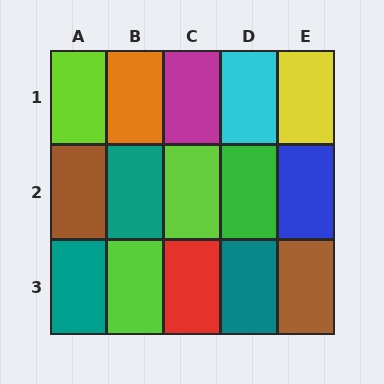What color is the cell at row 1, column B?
Orange.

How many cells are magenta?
1 cell is magenta.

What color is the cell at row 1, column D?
Cyan.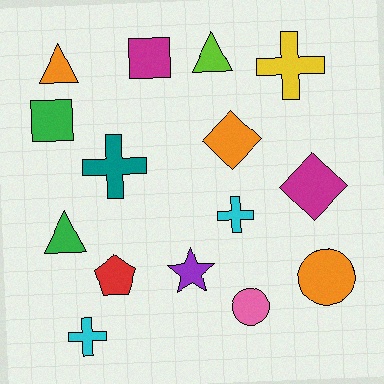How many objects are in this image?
There are 15 objects.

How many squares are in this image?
There are 2 squares.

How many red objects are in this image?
There is 1 red object.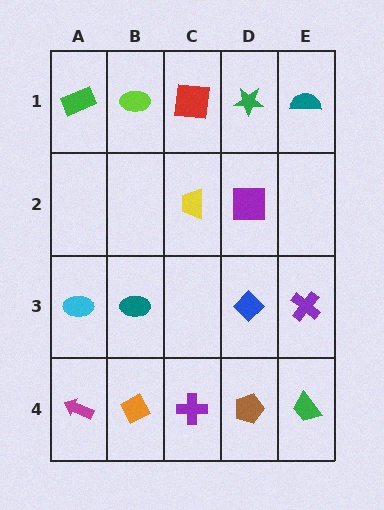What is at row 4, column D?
A brown pentagon.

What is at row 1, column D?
A green star.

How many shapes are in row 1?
5 shapes.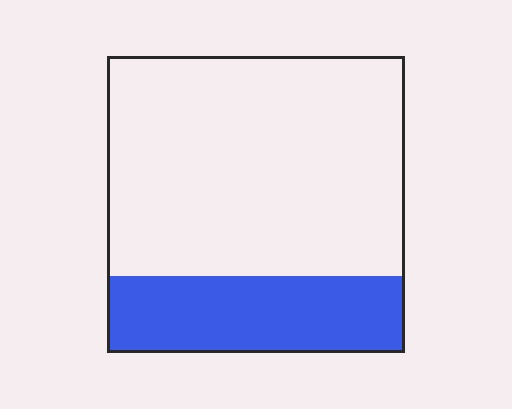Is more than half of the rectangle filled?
No.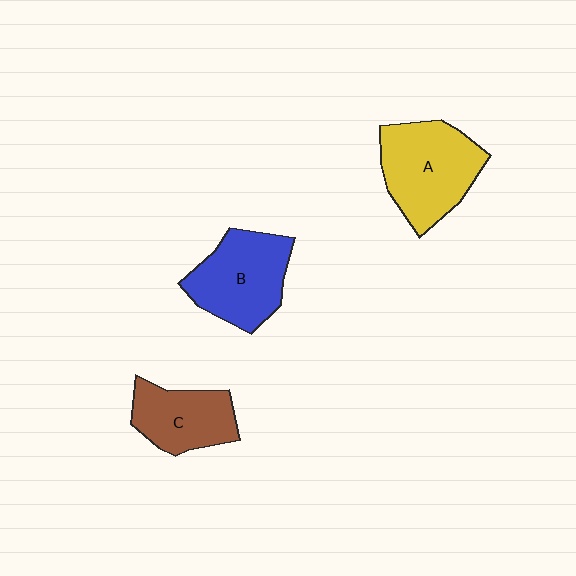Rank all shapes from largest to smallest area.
From largest to smallest: A (yellow), B (blue), C (brown).